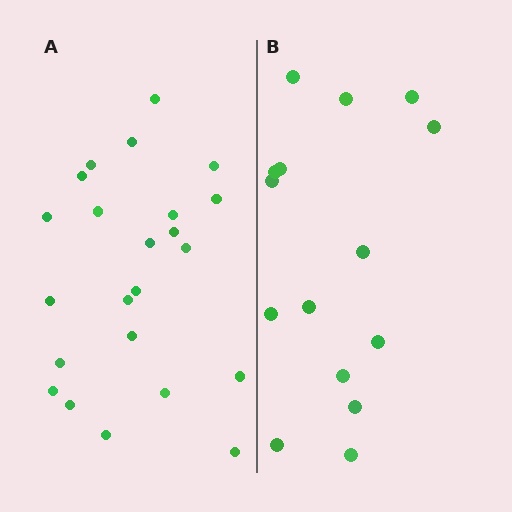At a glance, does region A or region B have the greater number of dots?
Region A (the left region) has more dots.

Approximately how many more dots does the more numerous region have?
Region A has roughly 8 or so more dots than region B.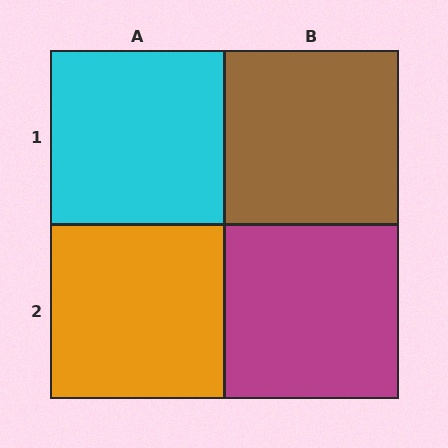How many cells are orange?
1 cell is orange.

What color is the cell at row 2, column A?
Orange.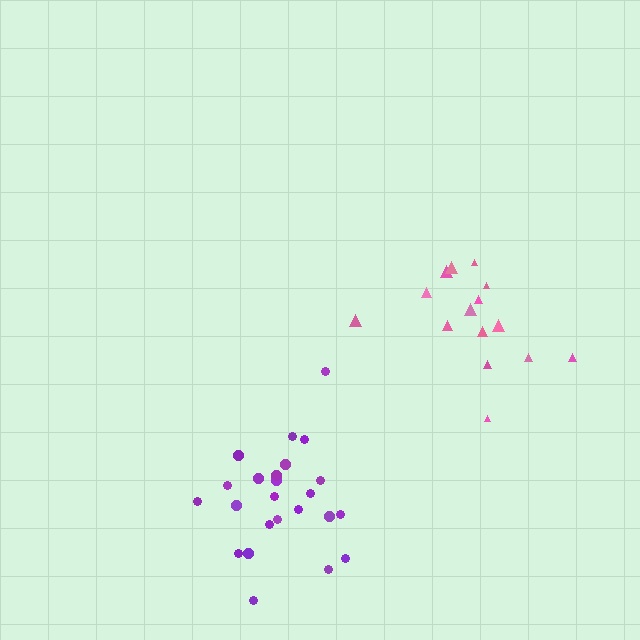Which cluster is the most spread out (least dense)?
Pink.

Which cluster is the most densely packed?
Purple.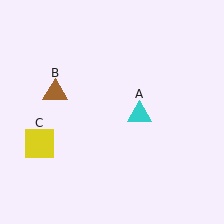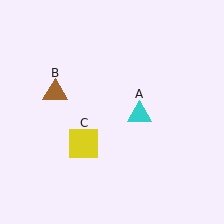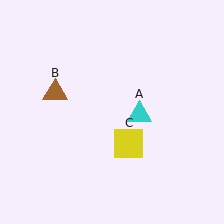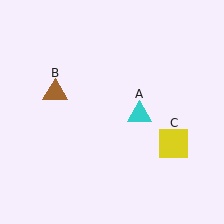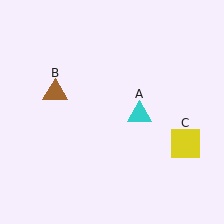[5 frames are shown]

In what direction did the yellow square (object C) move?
The yellow square (object C) moved right.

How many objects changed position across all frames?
1 object changed position: yellow square (object C).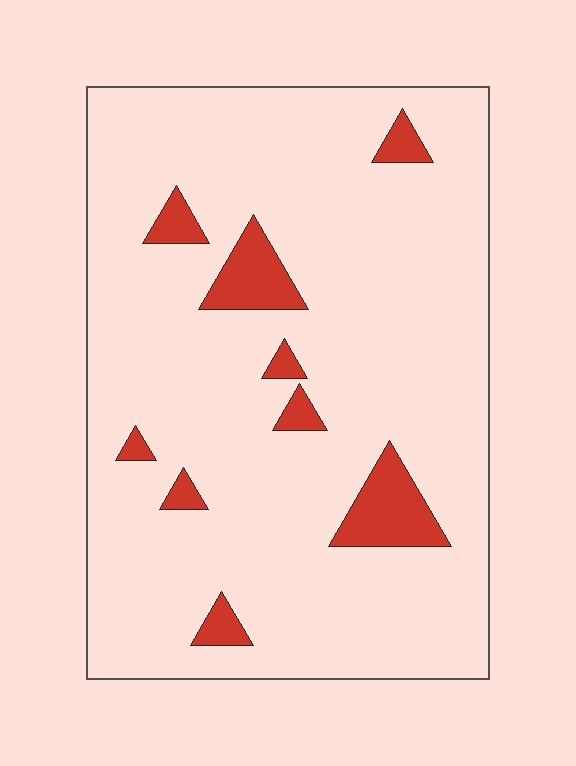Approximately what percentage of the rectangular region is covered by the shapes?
Approximately 10%.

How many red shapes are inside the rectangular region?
9.